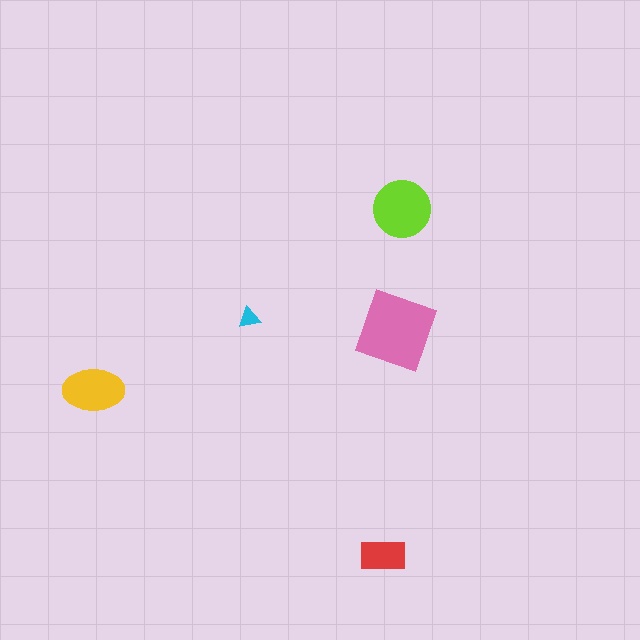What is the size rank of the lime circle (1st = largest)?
2nd.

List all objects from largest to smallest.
The pink square, the lime circle, the yellow ellipse, the red rectangle, the cyan triangle.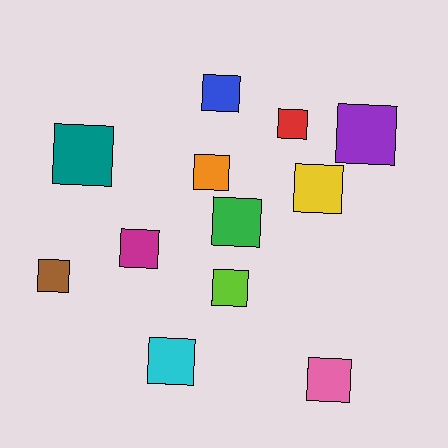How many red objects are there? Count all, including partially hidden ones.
There is 1 red object.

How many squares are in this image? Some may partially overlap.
There are 12 squares.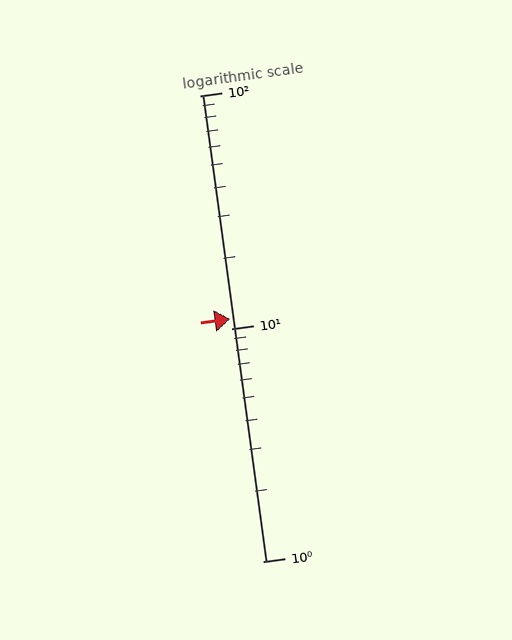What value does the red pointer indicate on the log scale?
The pointer indicates approximately 11.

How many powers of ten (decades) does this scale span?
The scale spans 2 decades, from 1 to 100.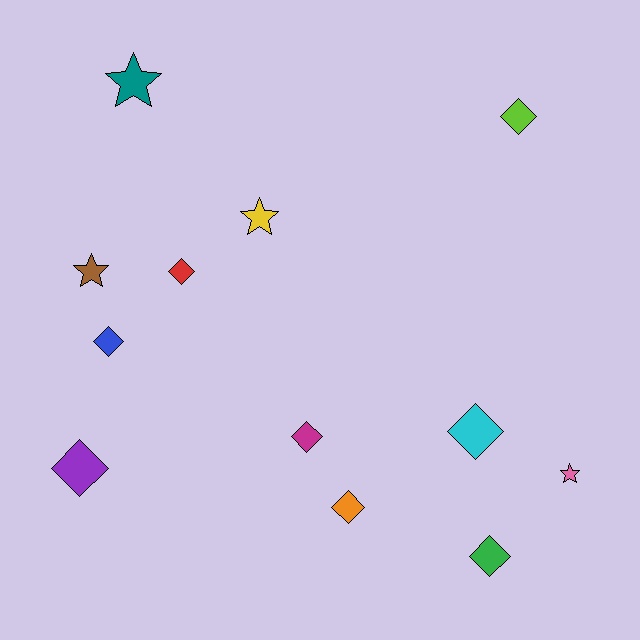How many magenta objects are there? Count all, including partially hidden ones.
There is 1 magenta object.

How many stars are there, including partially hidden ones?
There are 4 stars.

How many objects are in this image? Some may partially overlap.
There are 12 objects.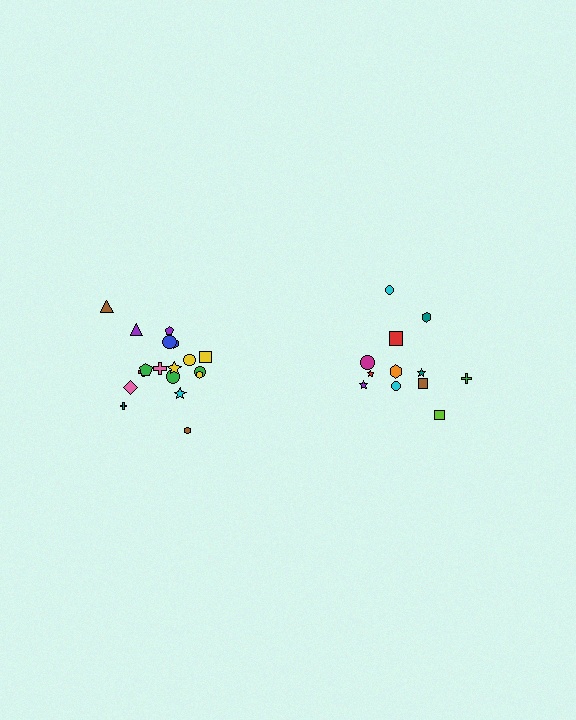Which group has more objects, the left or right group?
The left group.